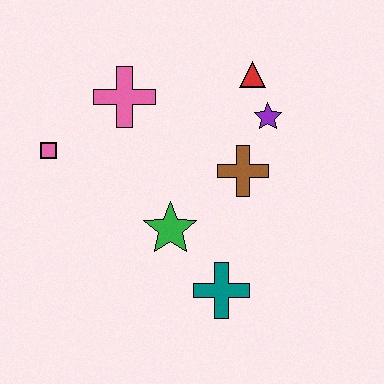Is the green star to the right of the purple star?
No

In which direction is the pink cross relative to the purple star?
The pink cross is to the left of the purple star.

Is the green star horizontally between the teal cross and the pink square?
Yes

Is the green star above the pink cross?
No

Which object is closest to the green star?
The teal cross is closest to the green star.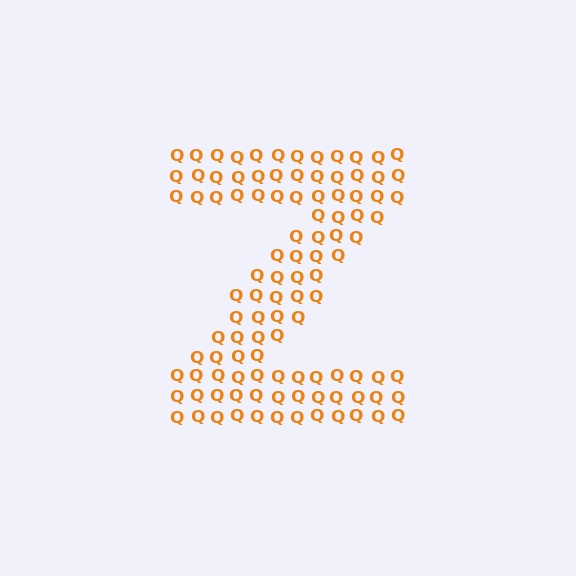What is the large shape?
The large shape is the letter Z.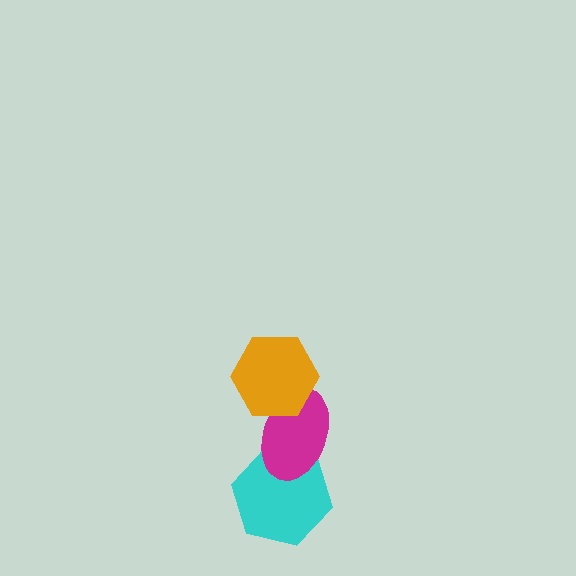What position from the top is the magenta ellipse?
The magenta ellipse is 2nd from the top.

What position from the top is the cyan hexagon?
The cyan hexagon is 3rd from the top.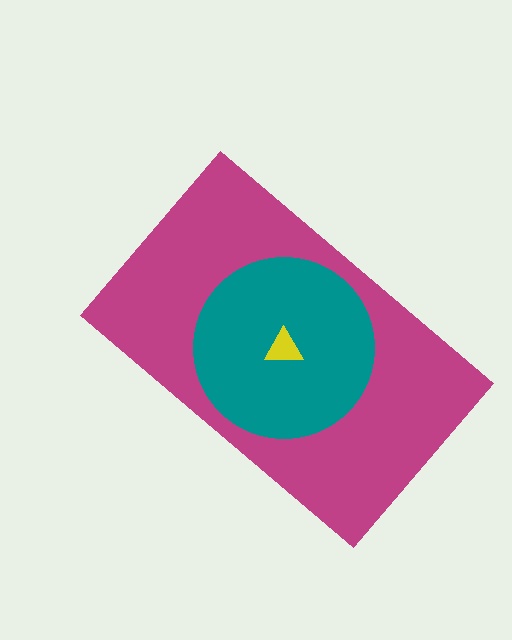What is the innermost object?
The yellow triangle.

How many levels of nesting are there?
3.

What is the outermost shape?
The magenta rectangle.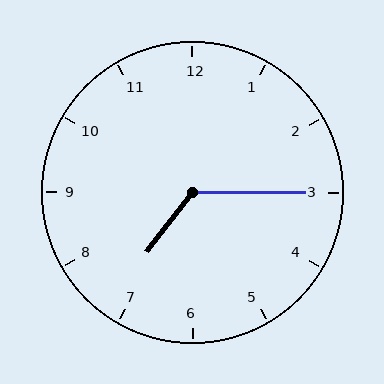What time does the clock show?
7:15.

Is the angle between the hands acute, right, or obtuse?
It is obtuse.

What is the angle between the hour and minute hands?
Approximately 128 degrees.